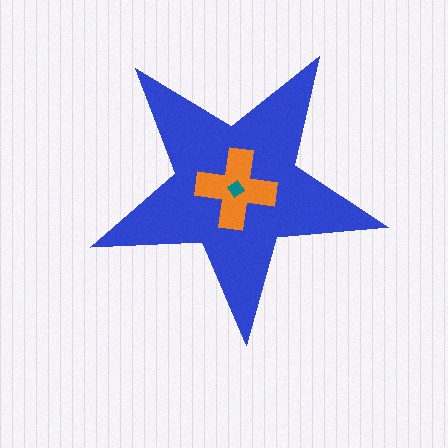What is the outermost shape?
The blue star.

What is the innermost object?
The teal diamond.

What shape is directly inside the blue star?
The orange cross.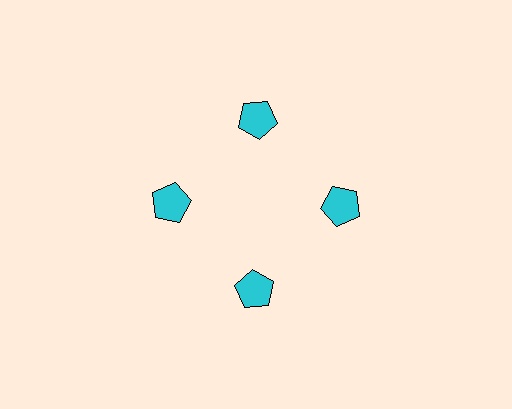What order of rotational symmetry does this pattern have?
This pattern has 4-fold rotational symmetry.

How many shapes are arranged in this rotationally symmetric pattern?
There are 4 shapes, arranged in 4 groups of 1.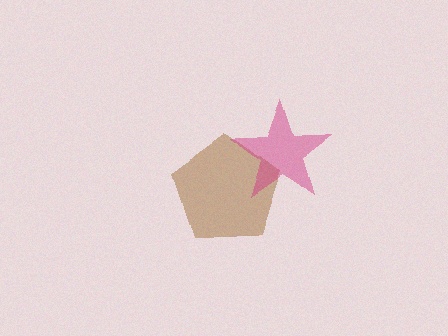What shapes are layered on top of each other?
The layered shapes are: a brown pentagon, a magenta star.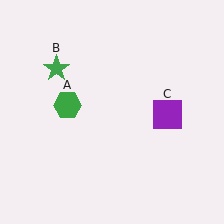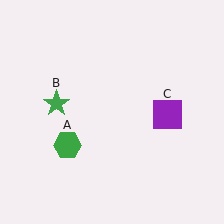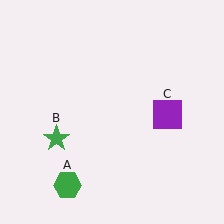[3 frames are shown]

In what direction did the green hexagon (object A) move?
The green hexagon (object A) moved down.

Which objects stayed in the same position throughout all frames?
Purple square (object C) remained stationary.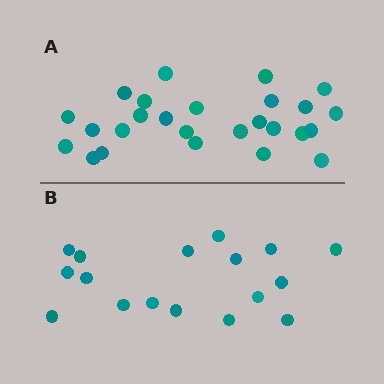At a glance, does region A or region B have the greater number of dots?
Region A (the top region) has more dots.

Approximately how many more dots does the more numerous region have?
Region A has roughly 8 or so more dots than region B.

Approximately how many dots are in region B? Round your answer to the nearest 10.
About 20 dots. (The exact count is 17, which rounds to 20.)